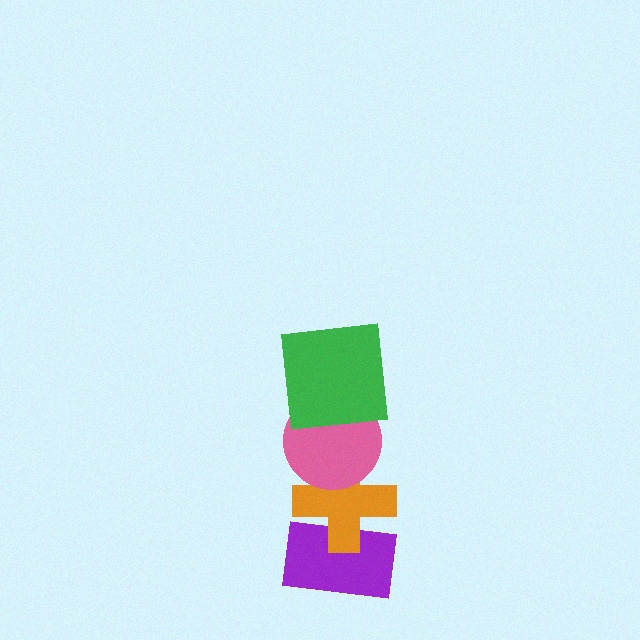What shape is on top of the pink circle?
The green square is on top of the pink circle.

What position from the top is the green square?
The green square is 1st from the top.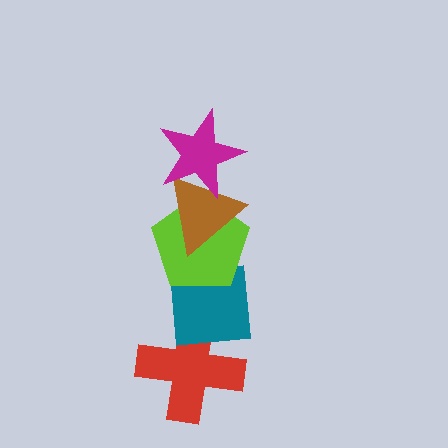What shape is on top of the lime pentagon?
The brown triangle is on top of the lime pentagon.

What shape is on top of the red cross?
The teal square is on top of the red cross.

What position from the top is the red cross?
The red cross is 5th from the top.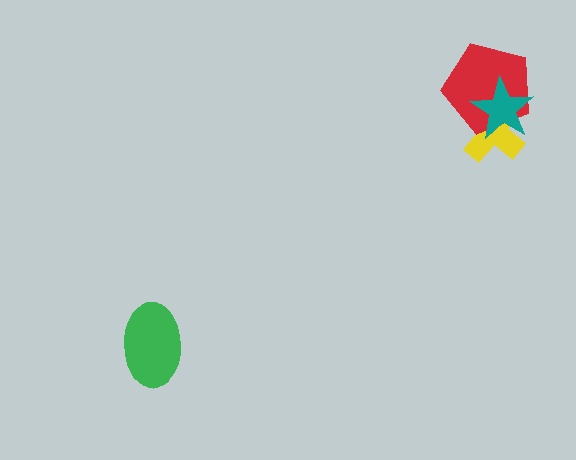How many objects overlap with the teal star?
2 objects overlap with the teal star.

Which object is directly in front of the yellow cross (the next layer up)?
The red pentagon is directly in front of the yellow cross.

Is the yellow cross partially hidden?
Yes, it is partially covered by another shape.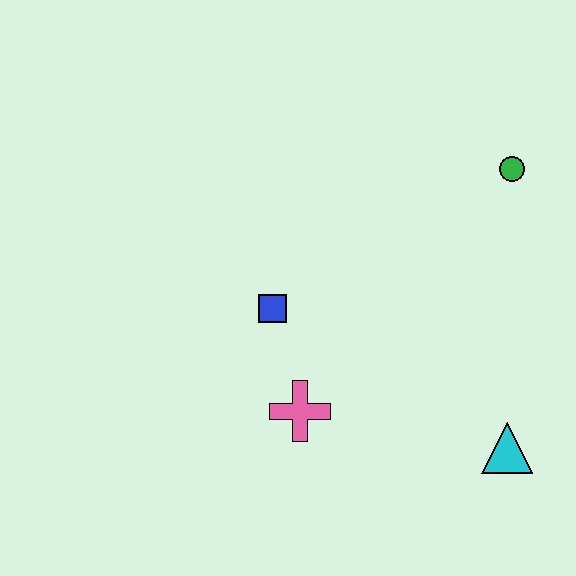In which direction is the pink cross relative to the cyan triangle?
The pink cross is to the left of the cyan triangle.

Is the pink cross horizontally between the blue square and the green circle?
Yes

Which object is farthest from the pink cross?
The green circle is farthest from the pink cross.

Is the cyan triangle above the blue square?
No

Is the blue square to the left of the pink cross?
Yes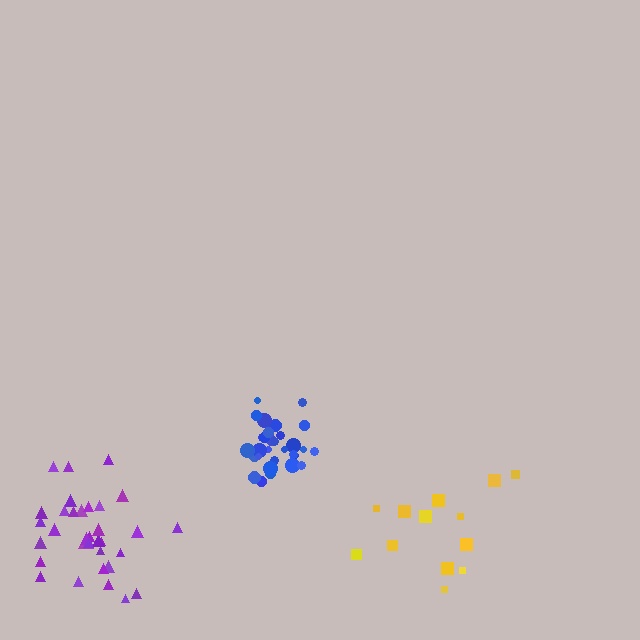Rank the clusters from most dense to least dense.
blue, purple, yellow.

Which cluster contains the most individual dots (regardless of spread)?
Purple (34).